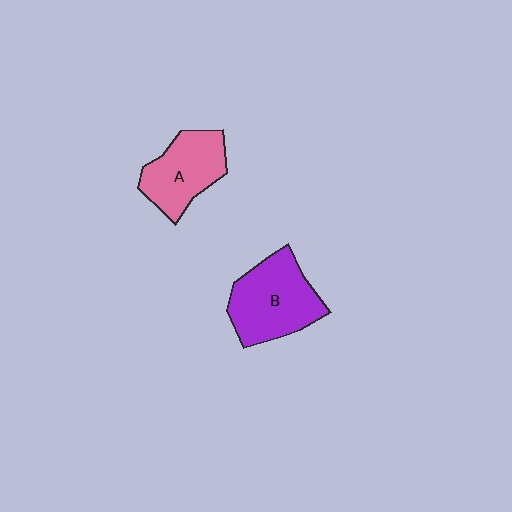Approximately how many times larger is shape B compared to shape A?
Approximately 1.2 times.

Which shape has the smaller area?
Shape A (pink).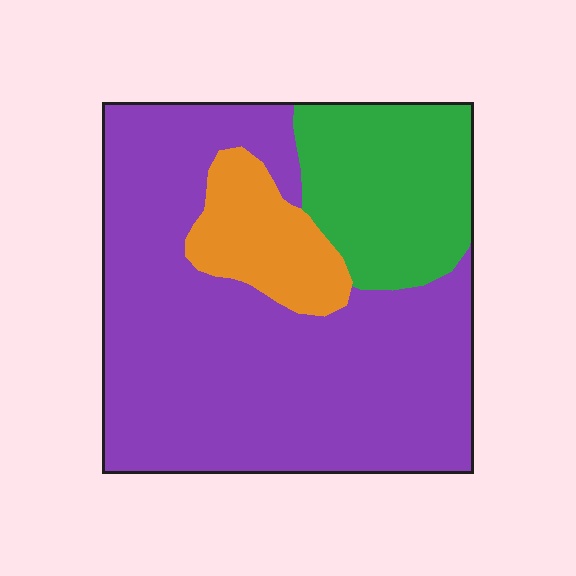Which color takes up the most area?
Purple, at roughly 65%.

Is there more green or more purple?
Purple.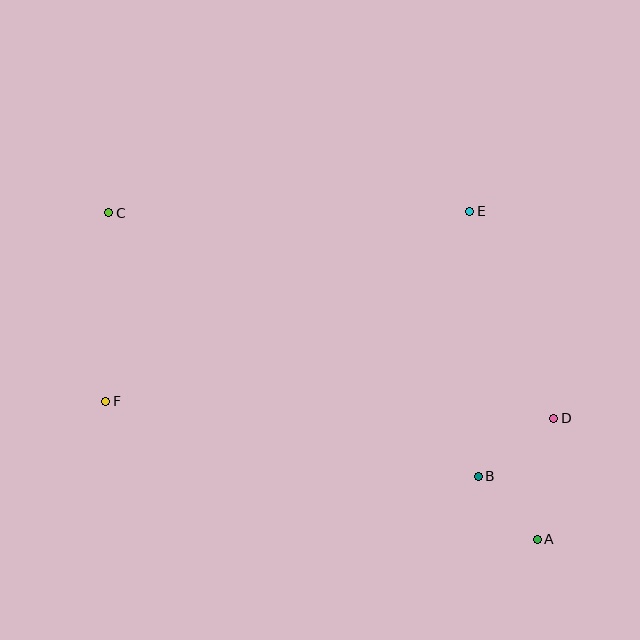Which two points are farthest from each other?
Points A and C are farthest from each other.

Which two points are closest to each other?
Points A and B are closest to each other.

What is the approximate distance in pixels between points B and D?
The distance between B and D is approximately 95 pixels.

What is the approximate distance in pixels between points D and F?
The distance between D and F is approximately 449 pixels.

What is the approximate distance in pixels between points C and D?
The distance between C and D is approximately 490 pixels.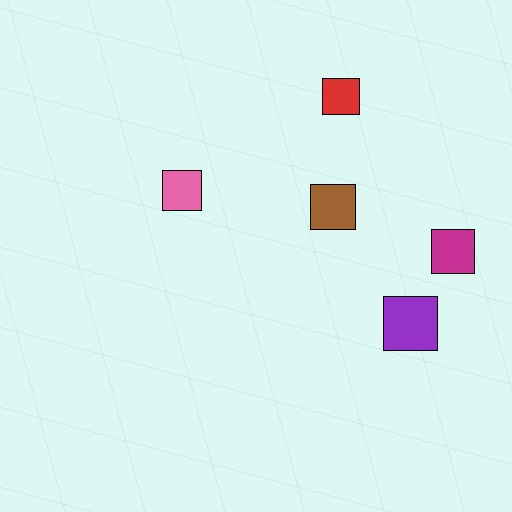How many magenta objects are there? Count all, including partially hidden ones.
There is 1 magenta object.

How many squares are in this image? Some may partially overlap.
There are 5 squares.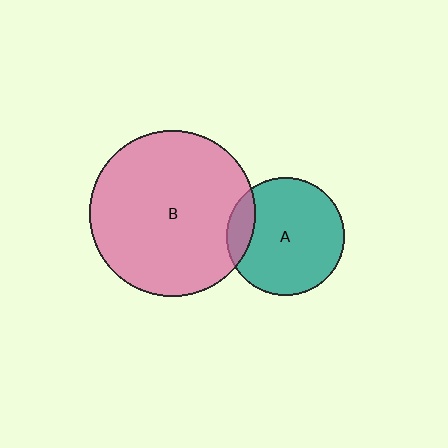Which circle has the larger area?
Circle B (pink).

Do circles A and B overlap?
Yes.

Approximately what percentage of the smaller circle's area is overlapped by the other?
Approximately 15%.